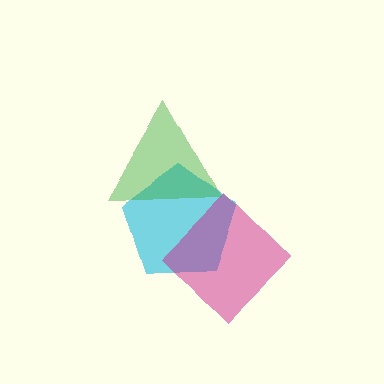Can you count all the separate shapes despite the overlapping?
Yes, there are 3 separate shapes.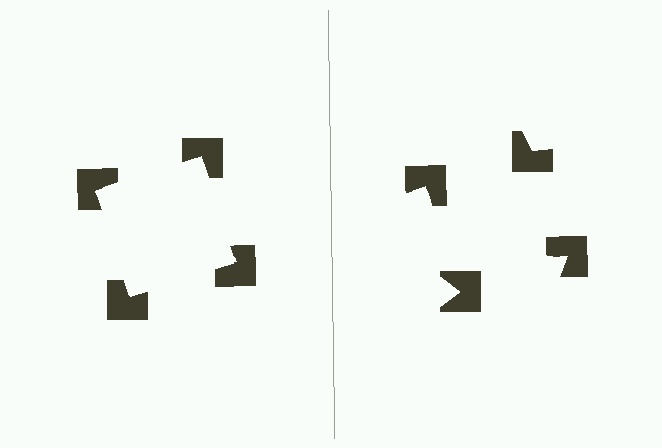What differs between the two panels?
The notched squares are positioned identically on both sides; only the wedge orientations differ. On the left they align to a square; on the right they are misaligned.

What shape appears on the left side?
An illusory square.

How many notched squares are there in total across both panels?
8 — 4 on each side.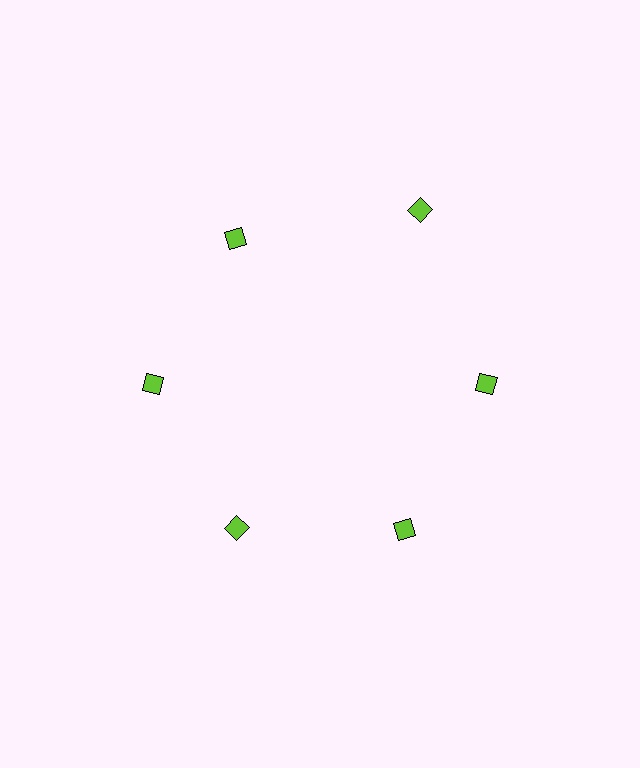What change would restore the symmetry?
The symmetry would be restored by moving it inward, back onto the ring so that all 6 diamonds sit at equal angles and equal distance from the center.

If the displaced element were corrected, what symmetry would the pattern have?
It would have 6-fold rotational symmetry — the pattern would map onto itself every 60 degrees.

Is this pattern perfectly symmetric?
No. The 6 lime diamonds are arranged in a ring, but one element near the 1 o'clock position is pushed outward from the center, breaking the 6-fold rotational symmetry.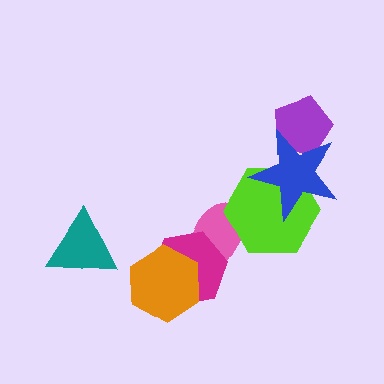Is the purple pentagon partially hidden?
Yes, it is partially covered by another shape.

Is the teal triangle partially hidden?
No, no other shape covers it.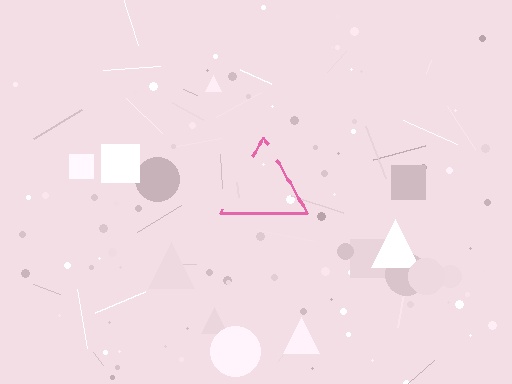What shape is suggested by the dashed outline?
The dashed outline suggests a triangle.